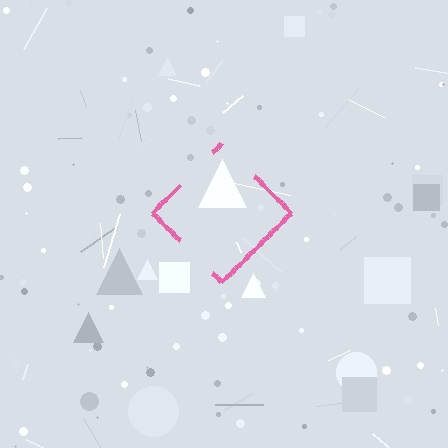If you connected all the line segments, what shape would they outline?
They would outline a diamond.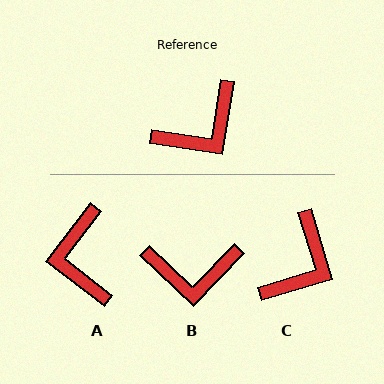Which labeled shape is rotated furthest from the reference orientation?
A, about 119 degrees away.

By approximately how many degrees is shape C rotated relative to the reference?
Approximately 26 degrees counter-clockwise.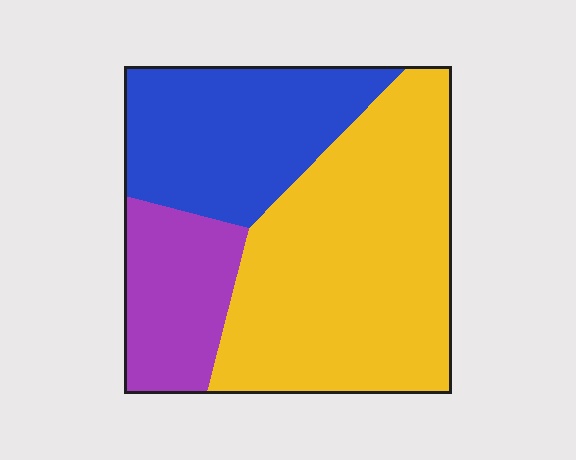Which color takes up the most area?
Yellow, at roughly 55%.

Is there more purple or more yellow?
Yellow.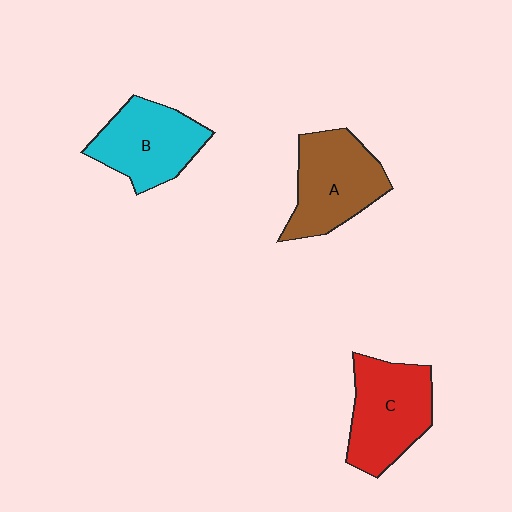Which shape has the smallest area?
Shape B (cyan).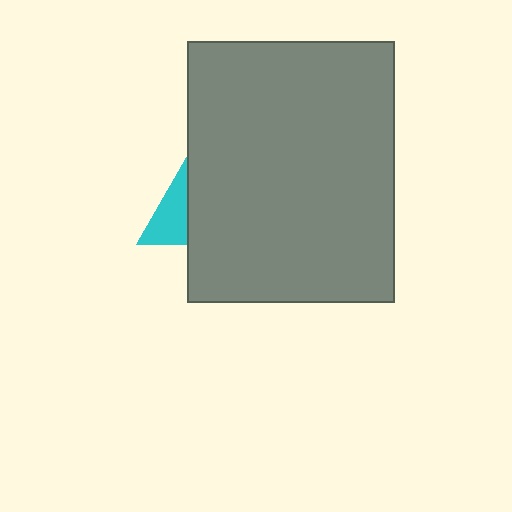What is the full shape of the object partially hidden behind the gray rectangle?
The partially hidden object is a cyan triangle.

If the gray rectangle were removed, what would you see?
You would see the complete cyan triangle.